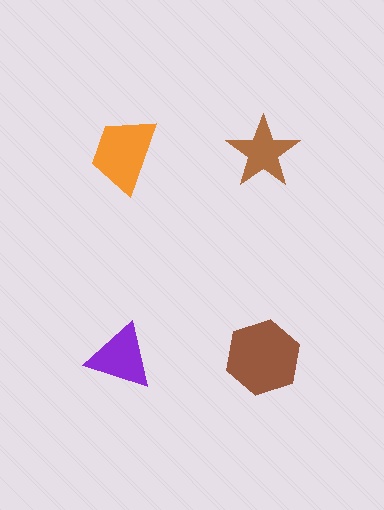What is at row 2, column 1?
A purple triangle.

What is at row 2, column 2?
A brown hexagon.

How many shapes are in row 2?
2 shapes.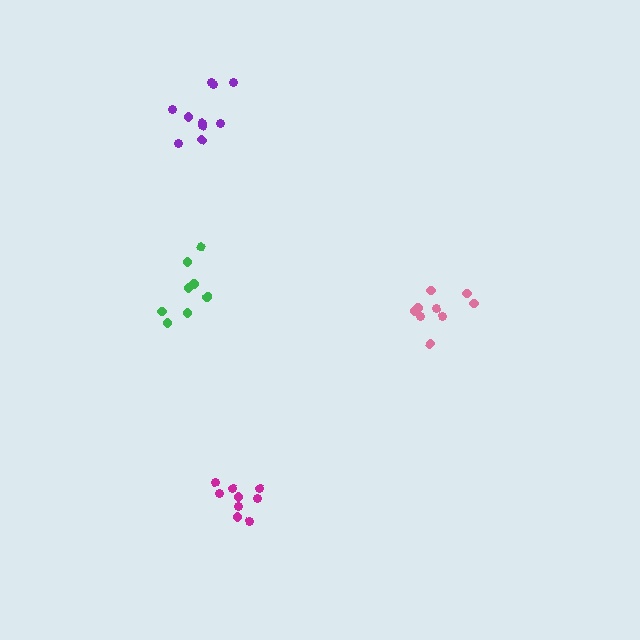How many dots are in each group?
Group 1: 9 dots, Group 2: 10 dots, Group 3: 8 dots, Group 4: 9 dots (36 total).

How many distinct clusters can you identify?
There are 4 distinct clusters.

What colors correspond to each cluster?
The clusters are colored: magenta, purple, green, pink.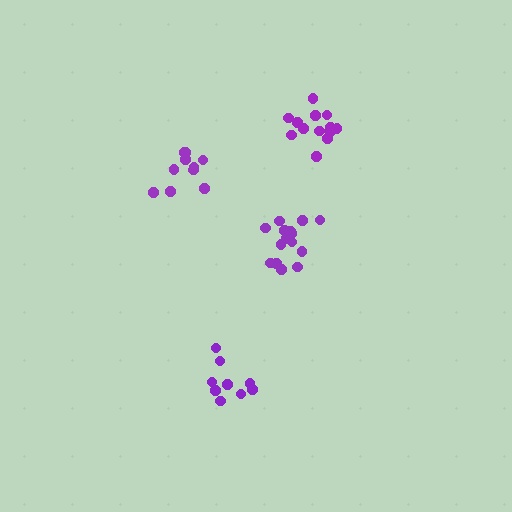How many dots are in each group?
Group 1: 10 dots, Group 2: 15 dots, Group 3: 14 dots, Group 4: 9 dots (48 total).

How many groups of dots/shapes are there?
There are 4 groups.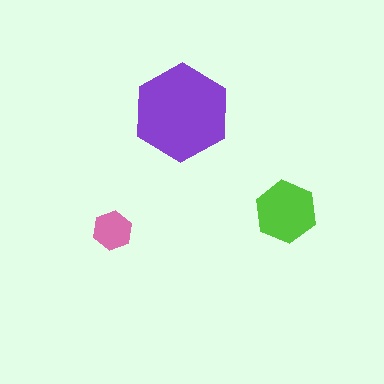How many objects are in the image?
There are 3 objects in the image.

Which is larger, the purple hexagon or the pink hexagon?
The purple one.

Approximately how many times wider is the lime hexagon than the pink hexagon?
About 1.5 times wider.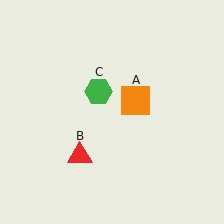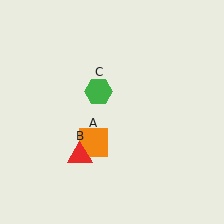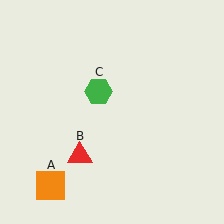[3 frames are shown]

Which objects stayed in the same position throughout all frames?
Red triangle (object B) and green hexagon (object C) remained stationary.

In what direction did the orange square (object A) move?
The orange square (object A) moved down and to the left.